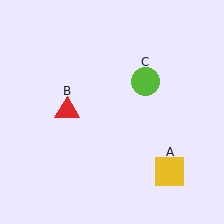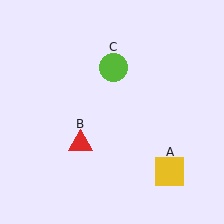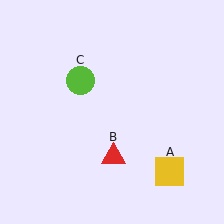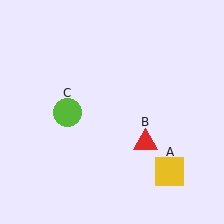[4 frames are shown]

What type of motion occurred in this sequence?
The red triangle (object B), lime circle (object C) rotated counterclockwise around the center of the scene.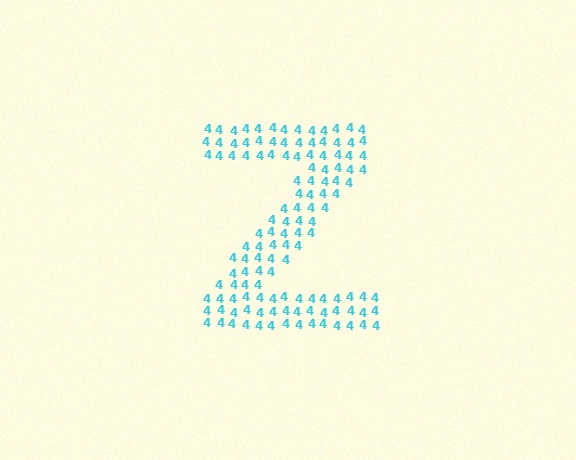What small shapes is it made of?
It is made of small digit 4's.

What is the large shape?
The large shape is the letter Z.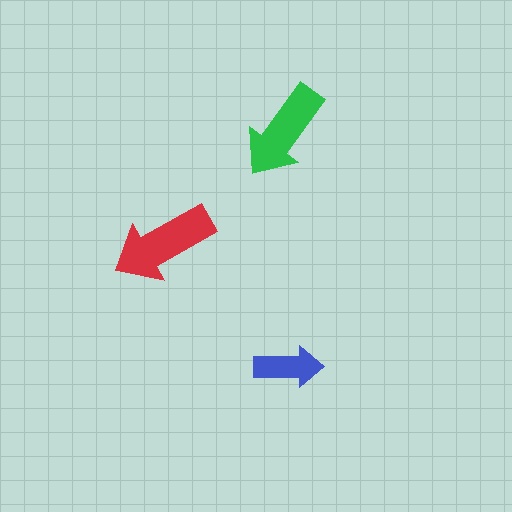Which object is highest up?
The green arrow is topmost.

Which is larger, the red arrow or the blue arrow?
The red one.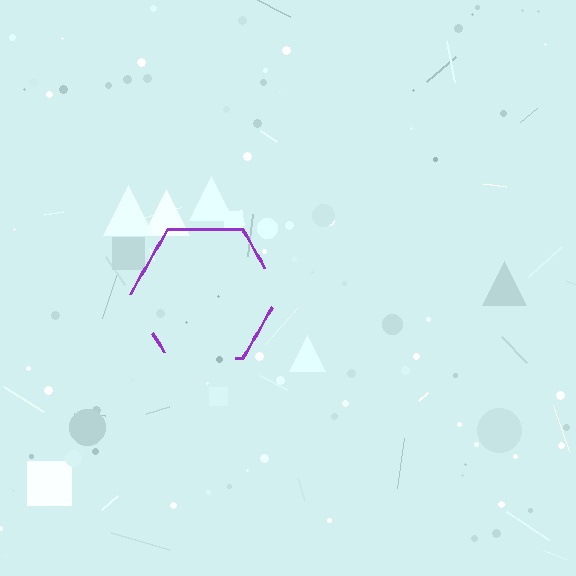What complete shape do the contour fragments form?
The contour fragments form a hexagon.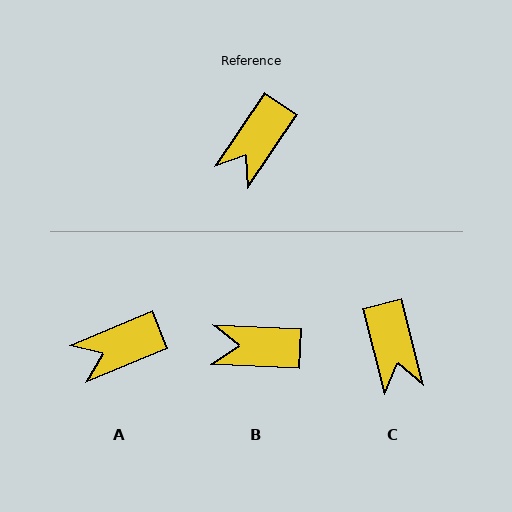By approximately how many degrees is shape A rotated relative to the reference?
Approximately 33 degrees clockwise.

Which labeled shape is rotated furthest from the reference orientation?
B, about 59 degrees away.